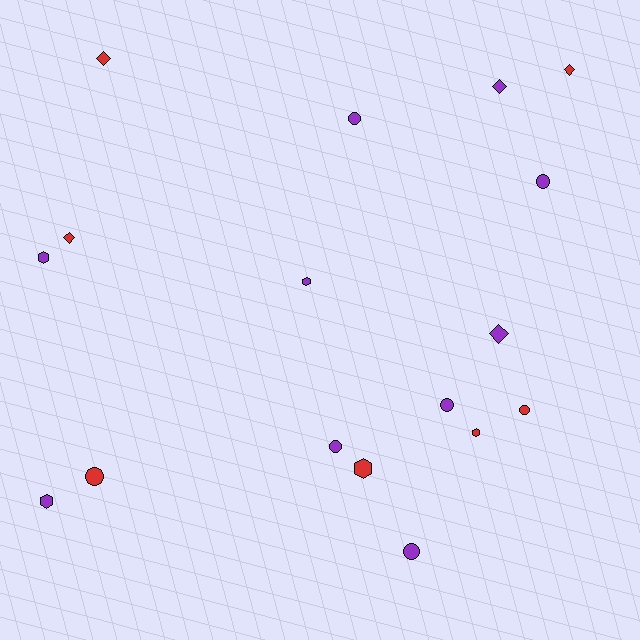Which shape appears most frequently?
Circle, with 7 objects.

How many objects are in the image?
There are 17 objects.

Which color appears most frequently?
Purple, with 10 objects.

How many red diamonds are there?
There are 3 red diamonds.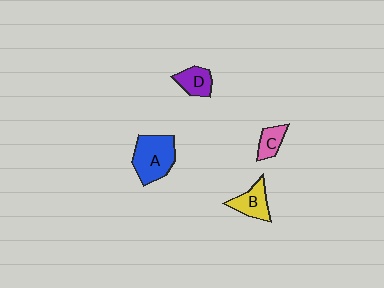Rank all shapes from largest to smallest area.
From largest to smallest: A (blue), B (yellow), D (purple), C (pink).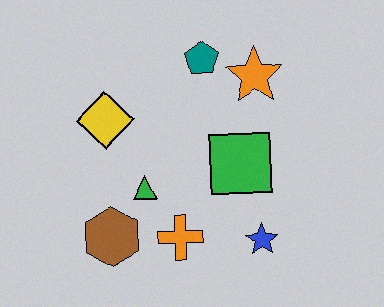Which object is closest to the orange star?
The teal pentagon is closest to the orange star.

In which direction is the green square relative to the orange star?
The green square is below the orange star.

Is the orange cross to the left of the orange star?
Yes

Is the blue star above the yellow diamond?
No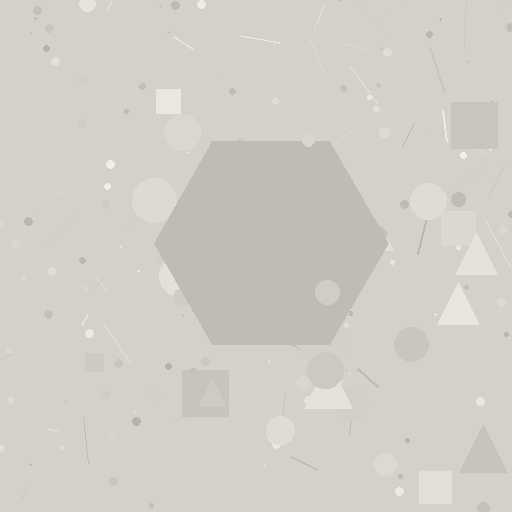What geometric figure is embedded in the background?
A hexagon is embedded in the background.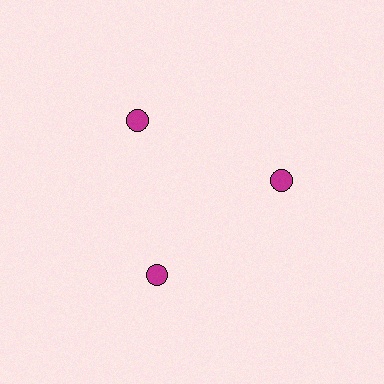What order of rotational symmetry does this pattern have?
This pattern has 3-fold rotational symmetry.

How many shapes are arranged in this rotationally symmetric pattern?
There are 3 shapes, arranged in 3 groups of 1.